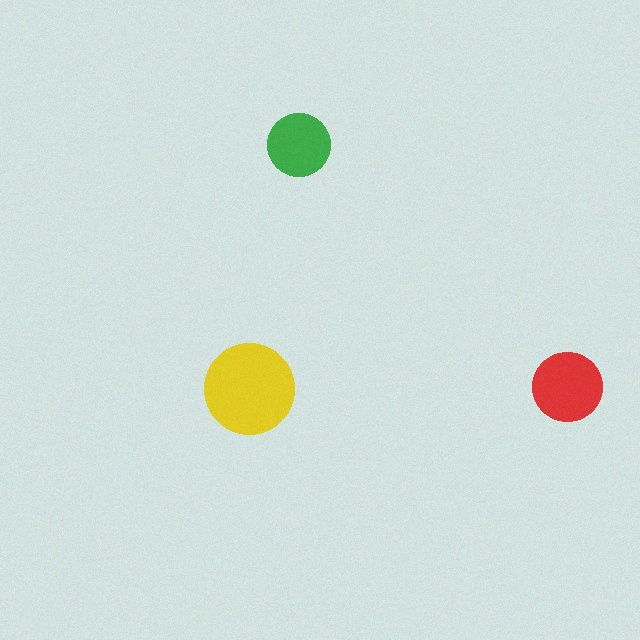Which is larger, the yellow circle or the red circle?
The yellow one.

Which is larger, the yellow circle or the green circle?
The yellow one.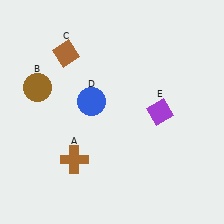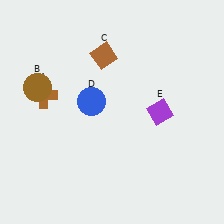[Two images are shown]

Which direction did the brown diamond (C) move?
The brown diamond (C) moved right.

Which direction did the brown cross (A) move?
The brown cross (A) moved up.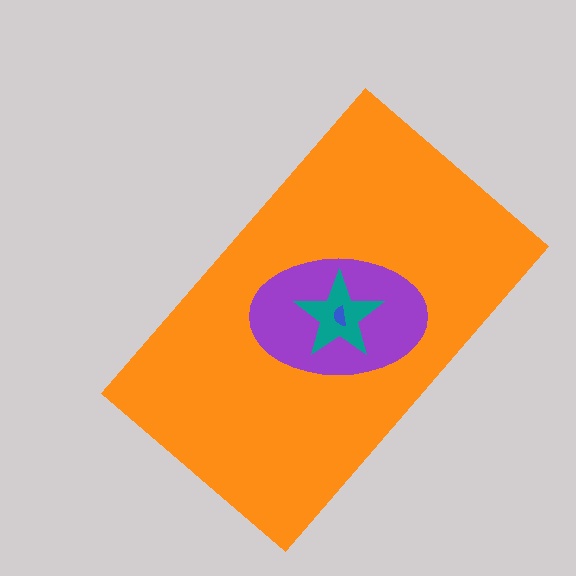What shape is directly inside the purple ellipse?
The teal star.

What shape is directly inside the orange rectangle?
The purple ellipse.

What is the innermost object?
The blue semicircle.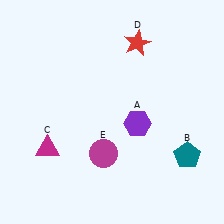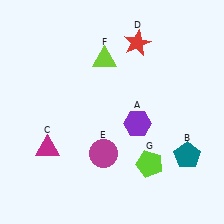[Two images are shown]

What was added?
A lime triangle (F), a lime pentagon (G) were added in Image 2.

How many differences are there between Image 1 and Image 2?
There are 2 differences between the two images.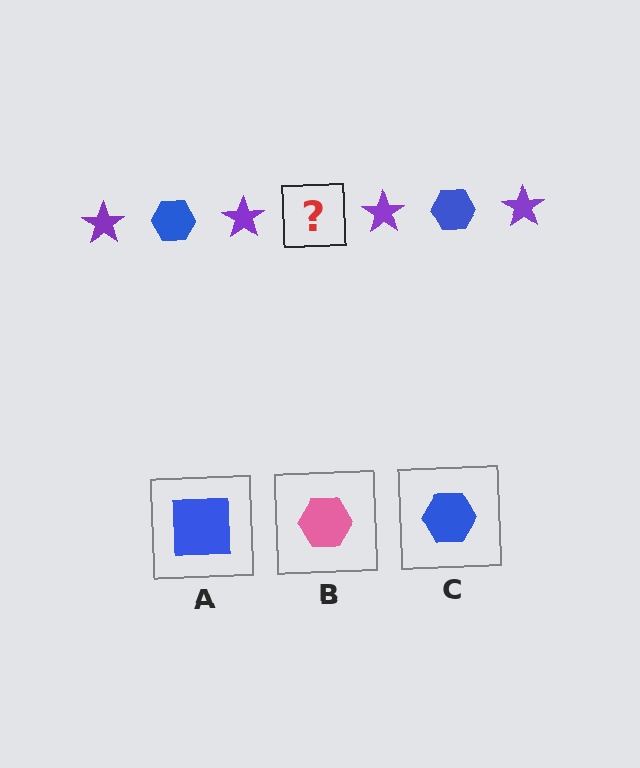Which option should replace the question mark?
Option C.